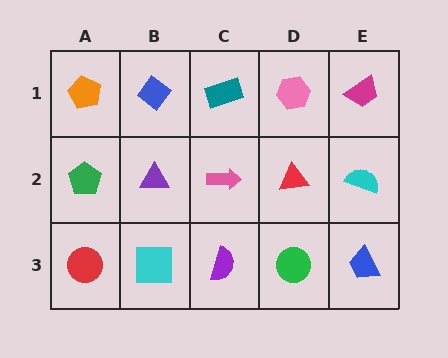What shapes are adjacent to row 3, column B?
A purple triangle (row 2, column B), a red circle (row 3, column A), a purple semicircle (row 3, column C).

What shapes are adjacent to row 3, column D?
A red triangle (row 2, column D), a purple semicircle (row 3, column C), a blue trapezoid (row 3, column E).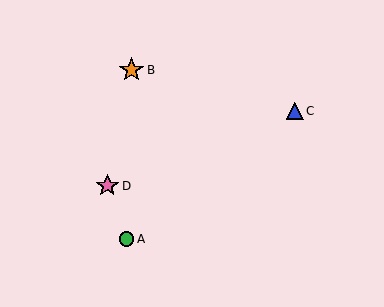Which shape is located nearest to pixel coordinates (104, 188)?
The pink star (labeled D) at (107, 186) is nearest to that location.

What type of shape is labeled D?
Shape D is a pink star.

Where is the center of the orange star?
The center of the orange star is at (131, 70).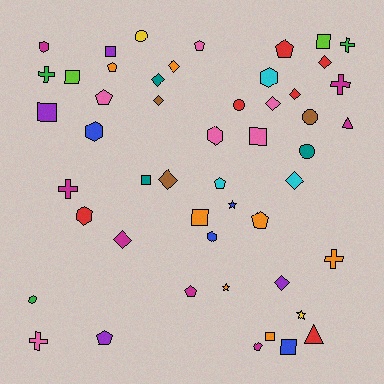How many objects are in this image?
There are 50 objects.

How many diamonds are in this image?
There are 10 diamonds.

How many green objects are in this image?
There are 3 green objects.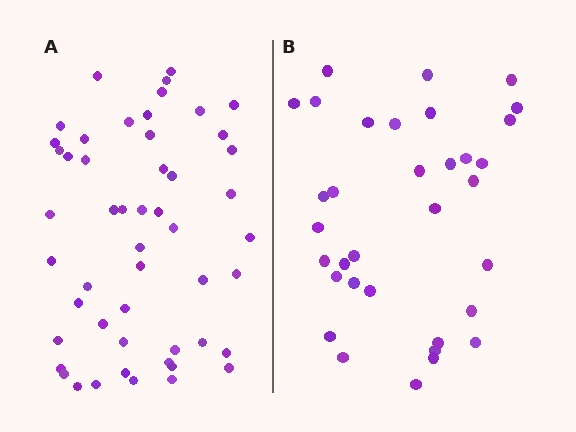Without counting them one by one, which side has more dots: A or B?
Region A (the left region) has more dots.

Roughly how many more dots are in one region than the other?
Region A has approximately 15 more dots than region B.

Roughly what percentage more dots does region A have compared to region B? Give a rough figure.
About 50% more.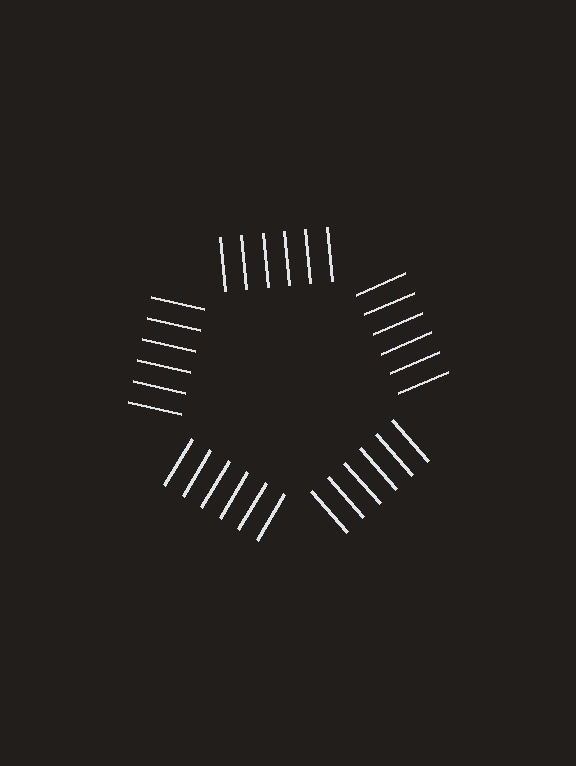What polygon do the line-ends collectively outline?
An illusory pentagon — the line segments terminate on its edges but no continuous stroke is drawn.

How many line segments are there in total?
30 — 6 along each of the 5 edges.